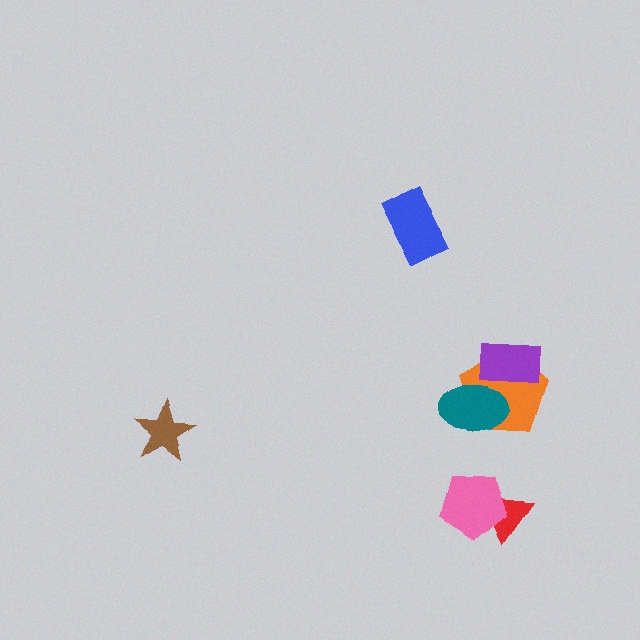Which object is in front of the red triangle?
The pink pentagon is in front of the red triangle.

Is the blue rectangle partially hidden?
No, no other shape covers it.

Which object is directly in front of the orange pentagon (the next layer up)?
The purple rectangle is directly in front of the orange pentagon.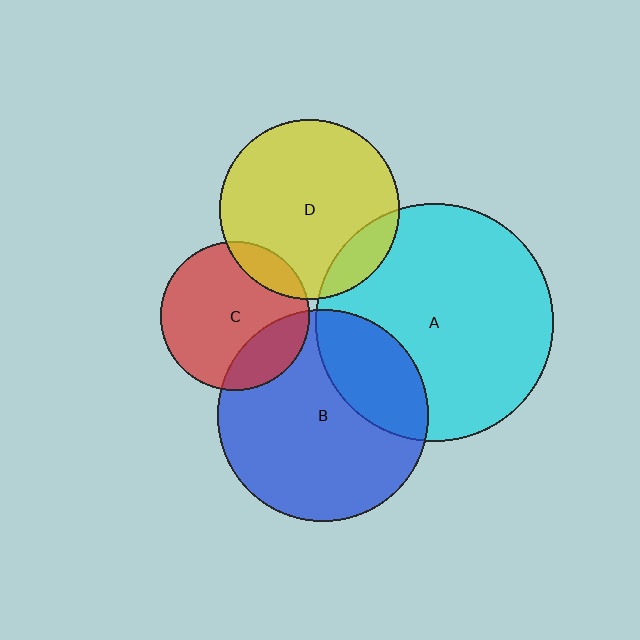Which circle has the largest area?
Circle A (cyan).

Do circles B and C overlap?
Yes.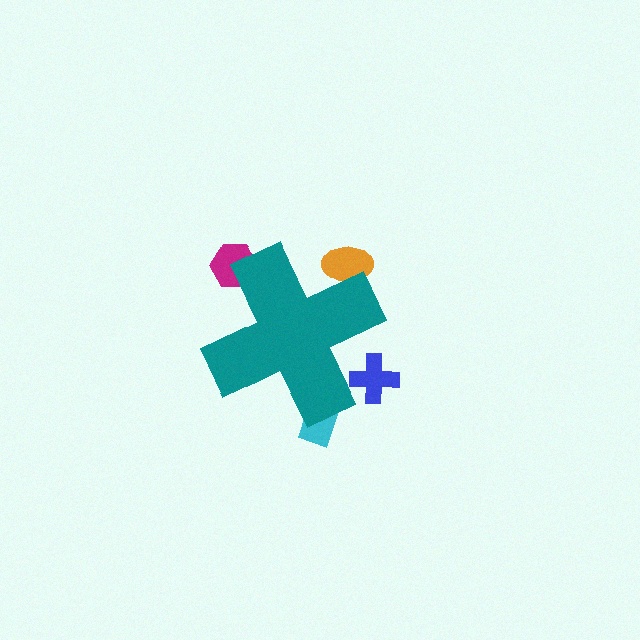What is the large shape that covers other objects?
A teal cross.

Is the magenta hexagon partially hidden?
Yes, the magenta hexagon is partially hidden behind the teal cross.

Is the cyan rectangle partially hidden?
Yes, the cyan rectangle is partially hidden behind the teal cross.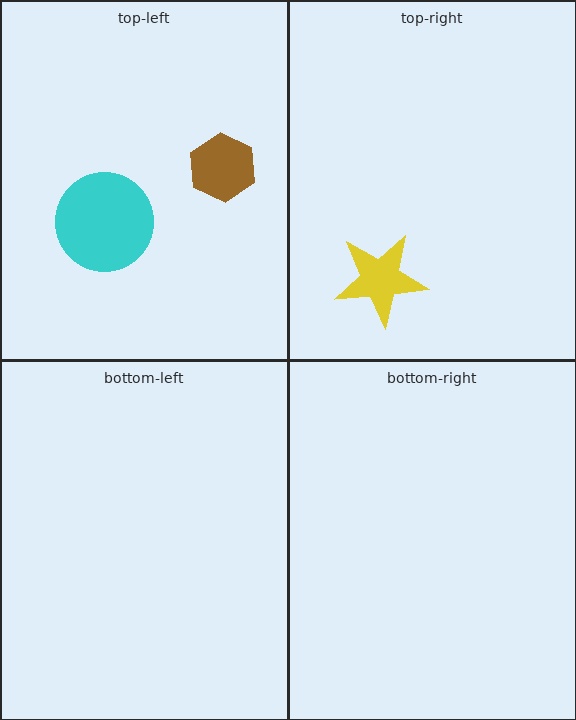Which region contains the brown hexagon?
The top-left region.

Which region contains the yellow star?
The top-right region.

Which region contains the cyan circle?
The top-left region.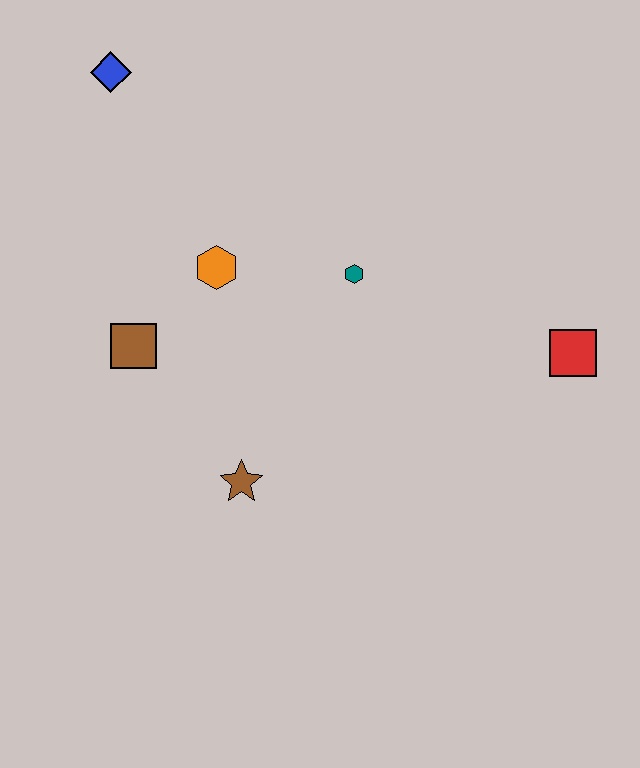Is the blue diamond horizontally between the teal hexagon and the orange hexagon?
No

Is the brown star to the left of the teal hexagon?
Yes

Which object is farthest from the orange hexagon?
The red square is farthest from the orange hexagon.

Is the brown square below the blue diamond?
Yes